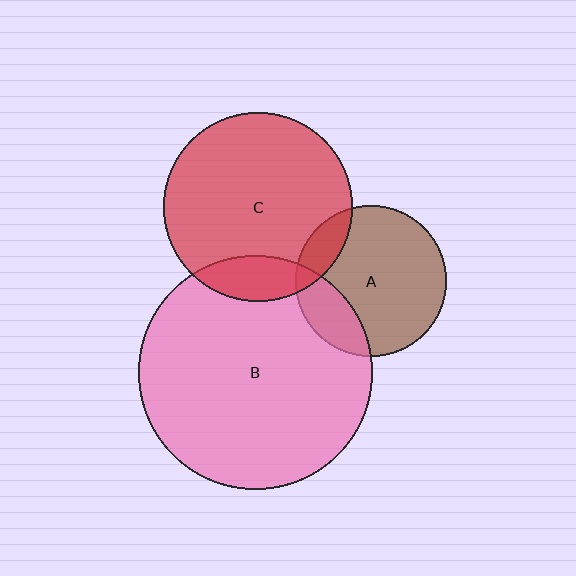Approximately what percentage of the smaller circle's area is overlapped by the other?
Approximately 20%.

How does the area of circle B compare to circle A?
Approximately 2.4 times.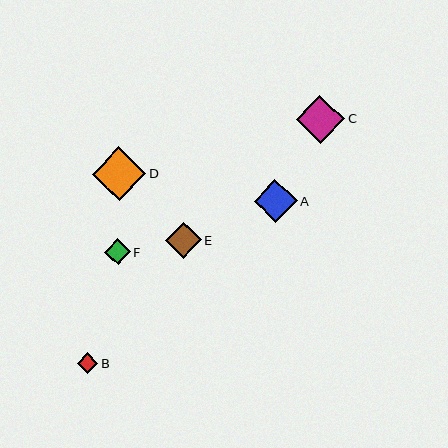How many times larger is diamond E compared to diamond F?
Diamond E is approximately 1.4 times the size of diamond F.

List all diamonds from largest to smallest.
From largest to smallest: D, C, A, E, F, B.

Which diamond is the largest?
Diamond D is the largest with a size of approximately 54 pixels.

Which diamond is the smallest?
Diamond B is the smallest with a size of approximately 21 pixels.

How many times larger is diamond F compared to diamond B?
Diamond F is approximately 1.2 times the size of diamond B.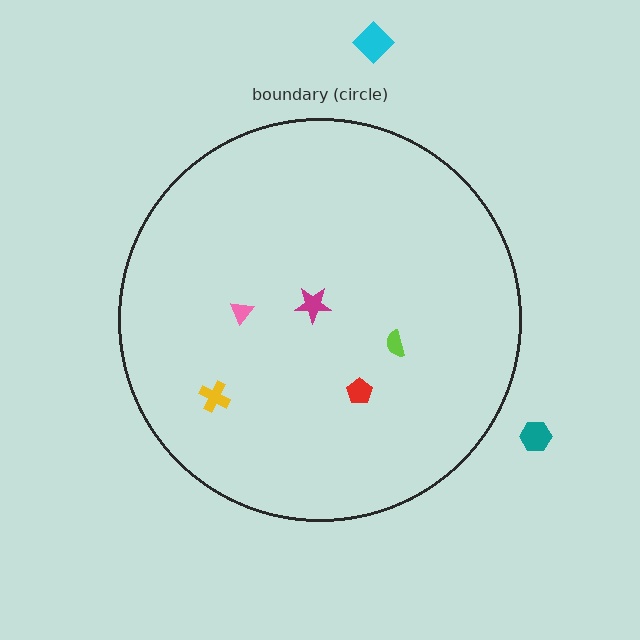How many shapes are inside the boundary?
5 inside, 2 outside.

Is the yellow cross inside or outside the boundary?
Inside.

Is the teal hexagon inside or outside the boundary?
Outside.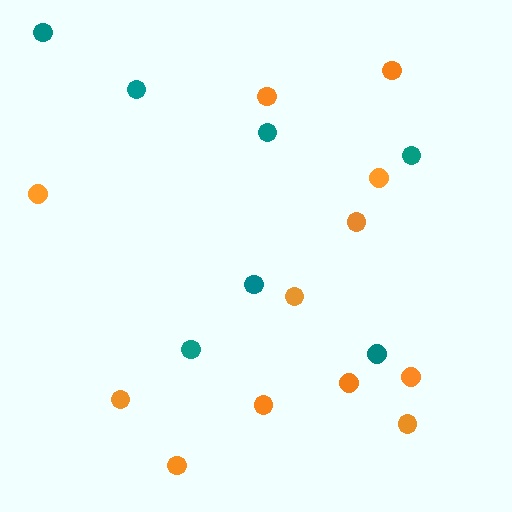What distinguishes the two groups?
There are 2 groups: one group of teal circles (7) and one group of orange circles (12).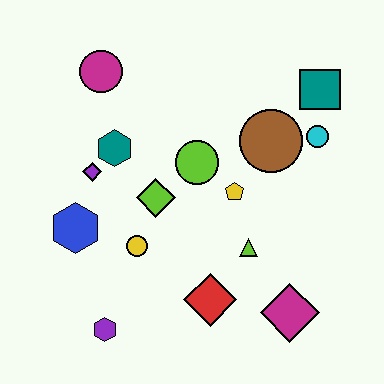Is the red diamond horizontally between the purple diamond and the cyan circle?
Yes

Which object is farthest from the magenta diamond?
The magenta circle is farthest from the magenta diamond.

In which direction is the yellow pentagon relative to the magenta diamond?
The yellow pentagon is above the magenta diamond.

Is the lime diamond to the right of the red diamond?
No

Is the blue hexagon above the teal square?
No